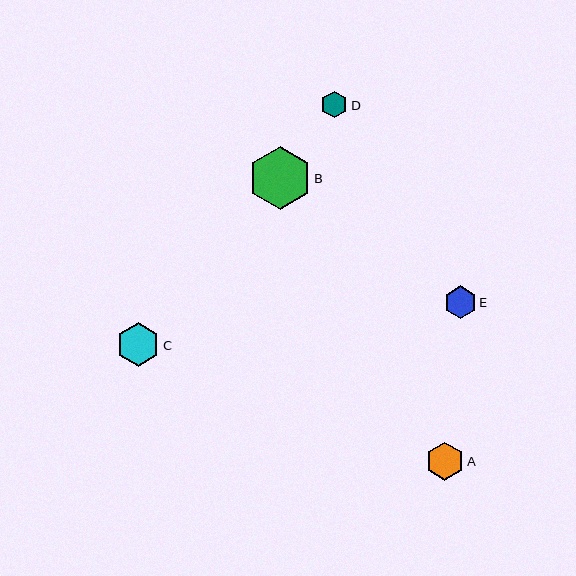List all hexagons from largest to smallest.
From largest to smallest: B, C, A, E, D.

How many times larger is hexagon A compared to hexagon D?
Hexagon A is approximately 1.4 times the size of hexagon D.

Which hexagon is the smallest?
Hexagon D is the smallest with a size of approximately 27 pixels.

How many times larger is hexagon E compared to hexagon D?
Hexagon E is approximately 1.2 times the size of hexagon D.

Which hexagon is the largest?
Hexagon B is the largest with a size of approximately 63 pixels.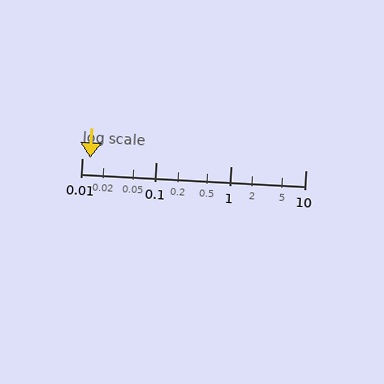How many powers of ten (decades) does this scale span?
The scale spans 3 decades, from 0.01 to 10.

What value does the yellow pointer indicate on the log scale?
The pointer indicates approximately 0.013.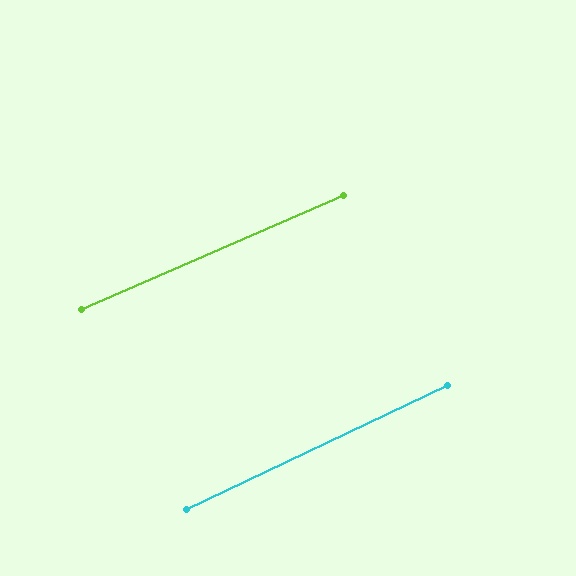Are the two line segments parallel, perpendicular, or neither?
Parallel — their directions differ by only 1.8°.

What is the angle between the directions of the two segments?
Approximately 2 degrees.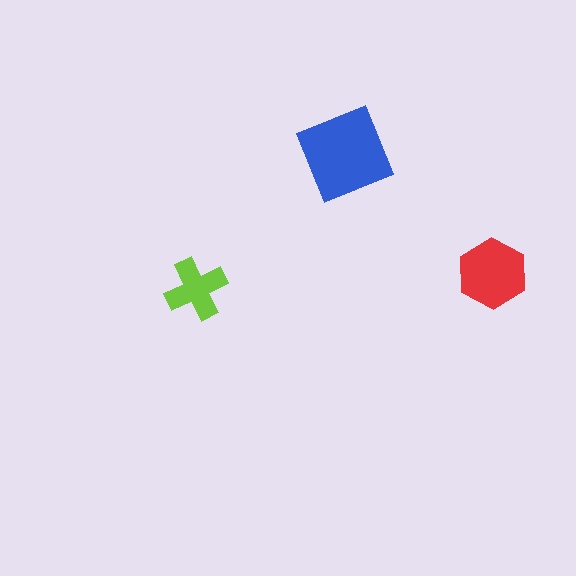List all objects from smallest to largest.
The lime cross, the red hexagon, the blue diamond.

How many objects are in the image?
There are 3 objects in the image.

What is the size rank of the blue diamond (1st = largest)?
1st.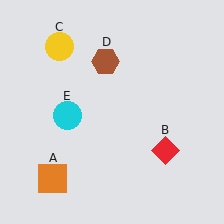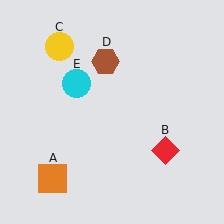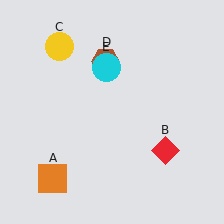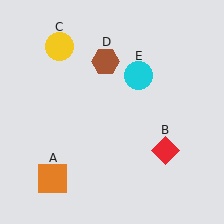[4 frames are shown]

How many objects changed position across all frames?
1 object changed position: cyan circle (object E).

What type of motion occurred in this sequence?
The cyan circle (object E) rotated clockwise around the center of the scene.